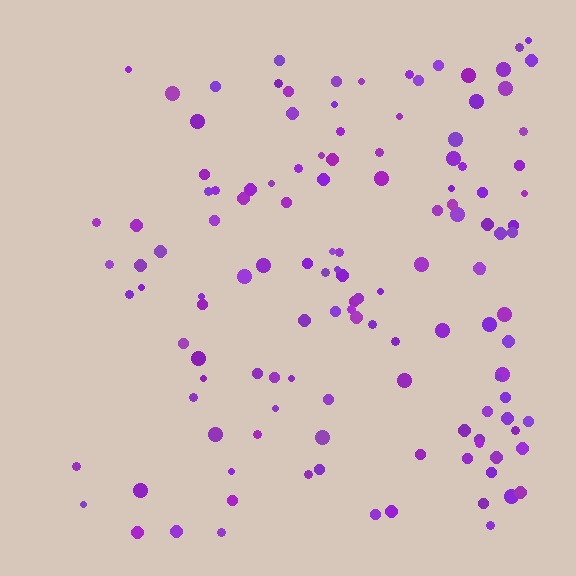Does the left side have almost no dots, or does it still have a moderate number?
Still a moderate number, just noticeably fewer than the right.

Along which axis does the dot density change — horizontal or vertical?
Horizontal.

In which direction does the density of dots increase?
From left to right, with the right side densest.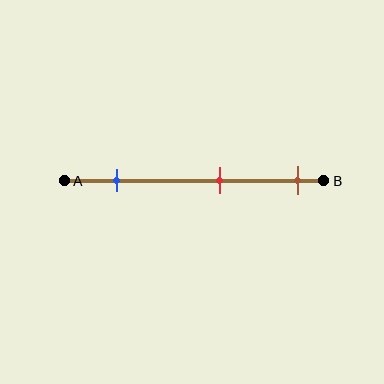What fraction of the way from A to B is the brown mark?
The brown mark is approximately 90% (0.9) of the way from A to B.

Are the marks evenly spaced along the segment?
Yes, the marks are approximately evenly spaced.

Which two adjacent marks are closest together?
The red and brown marks are the closest adjacent pair.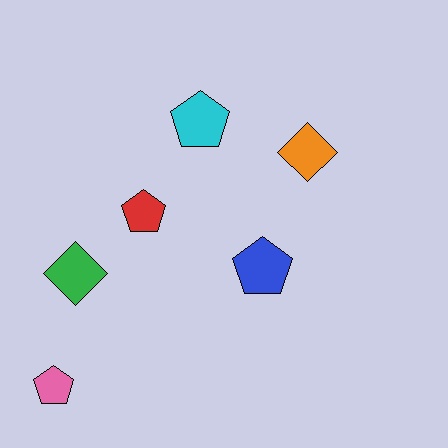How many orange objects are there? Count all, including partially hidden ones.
There is 1 orange object.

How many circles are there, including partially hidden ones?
There are no circles.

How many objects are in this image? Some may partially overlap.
There are 6 objects.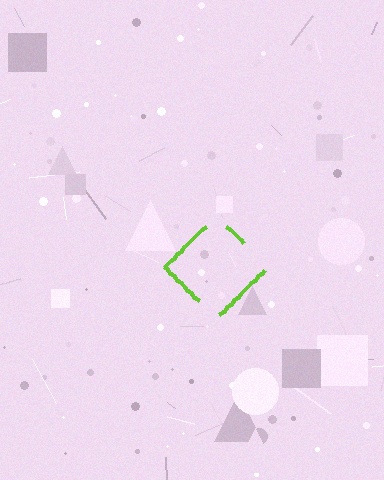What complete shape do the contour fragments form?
The contour fragments form a diamond.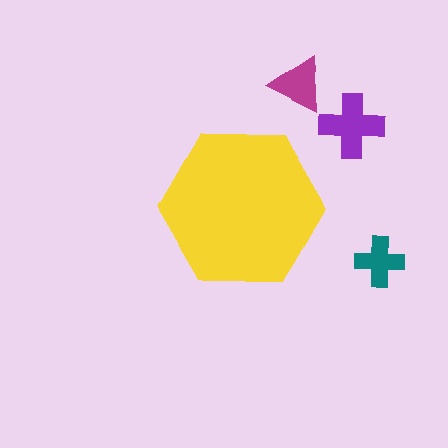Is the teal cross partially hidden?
No, the teal cross is fully visible.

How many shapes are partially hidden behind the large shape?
0 shapes are partially hidden.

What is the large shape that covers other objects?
A yellow hexagon.